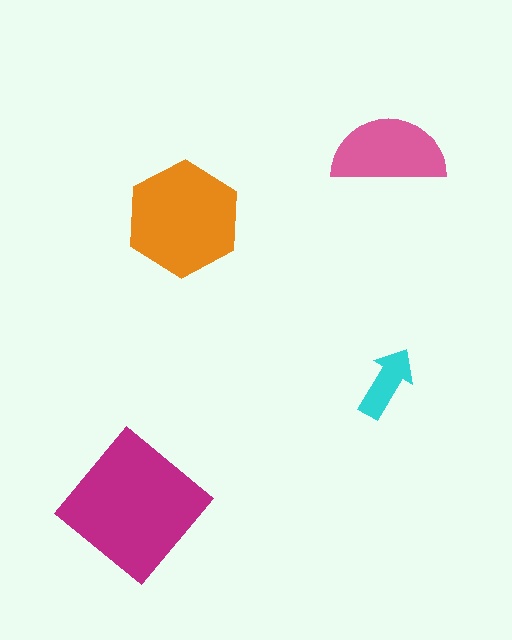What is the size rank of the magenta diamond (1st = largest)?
1st.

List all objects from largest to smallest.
The magenta diamond, the orange hexagon, the pink semicircle, the cyan arrow.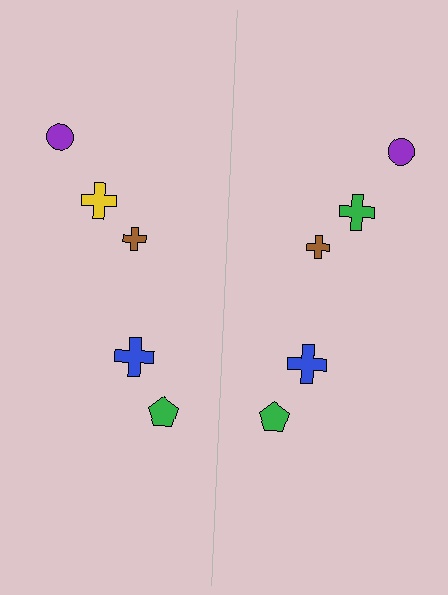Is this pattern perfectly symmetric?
No, the pattern is not perfectly symmetric. The green cross on the right side breaks the symmetry — its mirror counterpart is yellow.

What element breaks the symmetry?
The green cross on the right side breaks the symmetry — its mirror counterpart is yellow.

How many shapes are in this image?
There are 10 shapes in this image.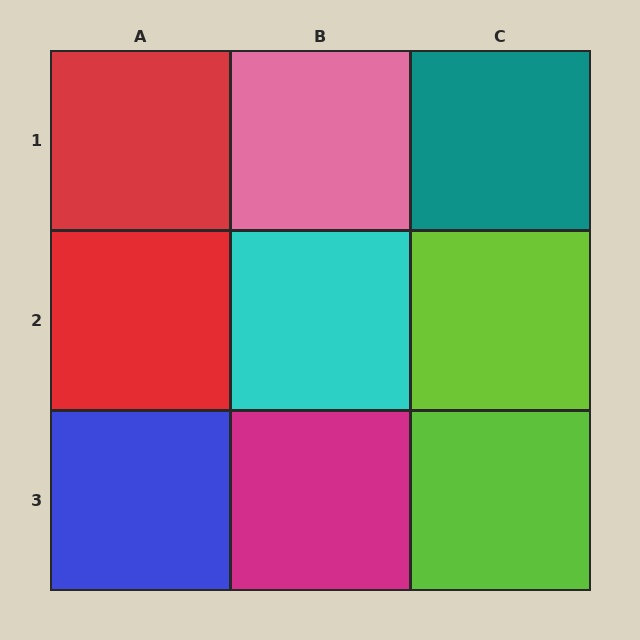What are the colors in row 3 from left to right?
Blue, magenta, lime.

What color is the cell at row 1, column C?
Teal.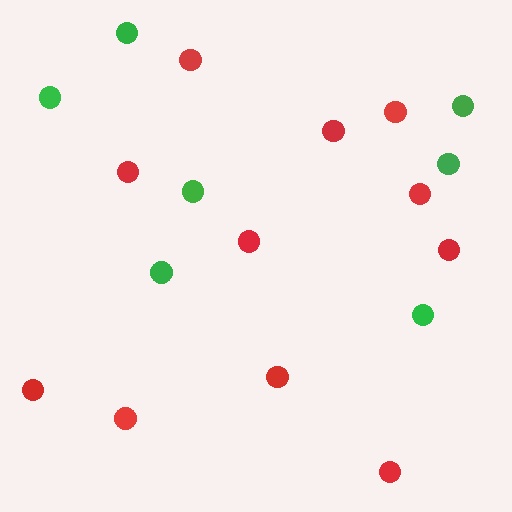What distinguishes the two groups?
There are 2 groups: one group of green circles (7) and one group of red circles (11).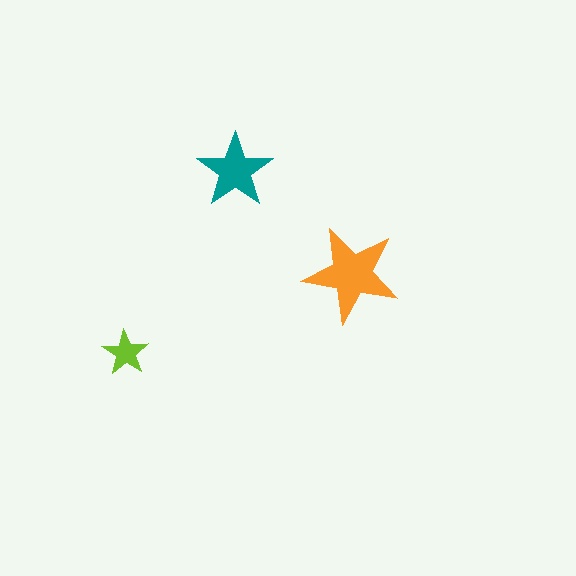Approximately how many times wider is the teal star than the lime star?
About 1.5 times wider.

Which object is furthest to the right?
The orange star is rightmost.